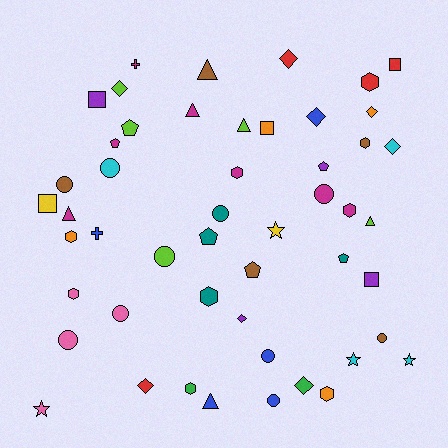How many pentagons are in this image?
There are 6 pentagons.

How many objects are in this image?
There are 50 objects.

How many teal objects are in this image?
There are 4 teal objects.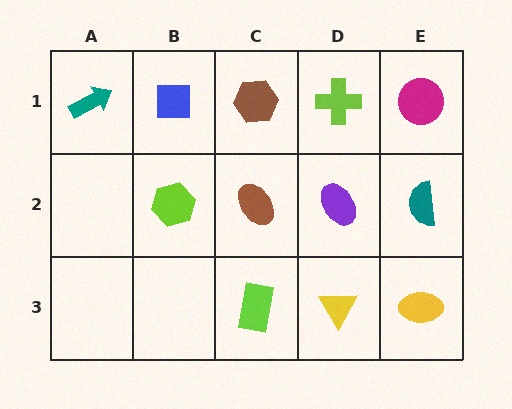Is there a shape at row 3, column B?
No, that cell is empty.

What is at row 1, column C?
A brown hexagon.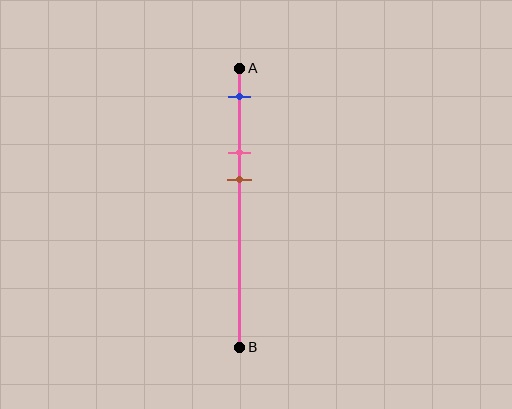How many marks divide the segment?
There are 3 marks dividing the segment.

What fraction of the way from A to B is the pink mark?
The pink mark is approximately 30% (0.3) of the way from A to B.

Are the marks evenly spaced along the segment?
Yes, the marks are approximately evenly spaced.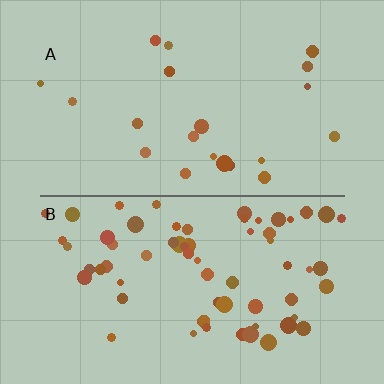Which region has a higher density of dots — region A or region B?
B (the bottom).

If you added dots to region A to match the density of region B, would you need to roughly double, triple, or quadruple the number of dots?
Approximately triple.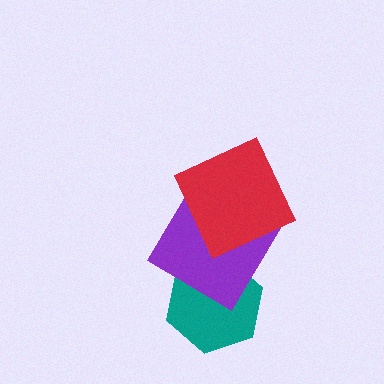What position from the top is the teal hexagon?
The teal hexagon is 3rd from the top.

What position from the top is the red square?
The red square is 1st from the top.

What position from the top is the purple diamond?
The purple diamond is 2nd from the top.